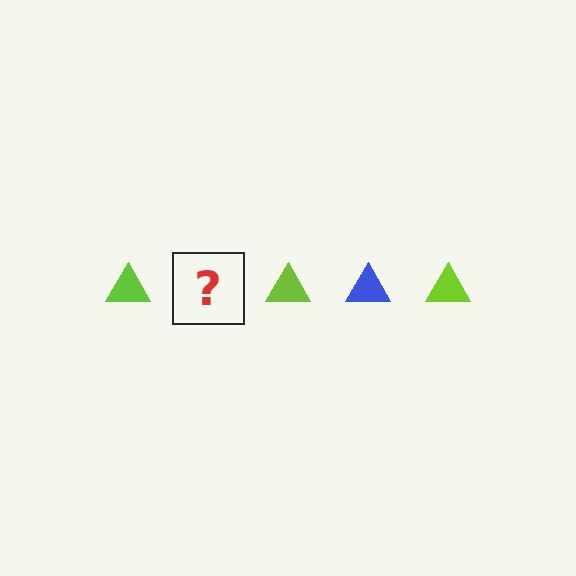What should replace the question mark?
The question mark should be replaced with a blue triangle.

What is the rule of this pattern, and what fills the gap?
The rule is that the pattern cycles through lime, blue triangles. The gap should be filled with a blue triangle.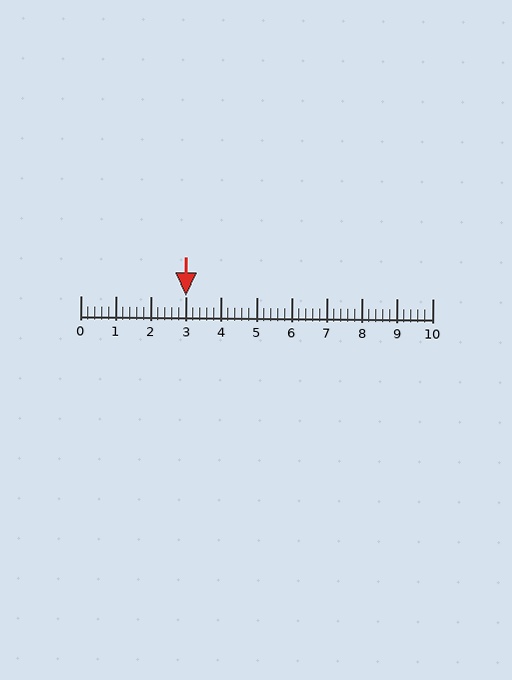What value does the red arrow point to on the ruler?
The red arrow points to approximately 3.0.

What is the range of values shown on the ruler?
The ruler shows values from 0 to 10.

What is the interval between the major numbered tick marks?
The major tick marks are spaced 1 units apart.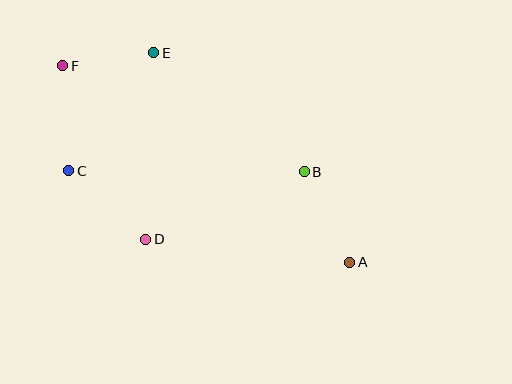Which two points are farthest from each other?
Points A and F are farthest from each other.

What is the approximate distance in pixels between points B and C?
The distance between B and C is approximately 236 pixels.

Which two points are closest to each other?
Points E and F are closest to each other.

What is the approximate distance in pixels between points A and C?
The distance between A and C is approximately 296 pixels.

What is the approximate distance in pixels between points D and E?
The distance between D and E is approximately 187 pixels.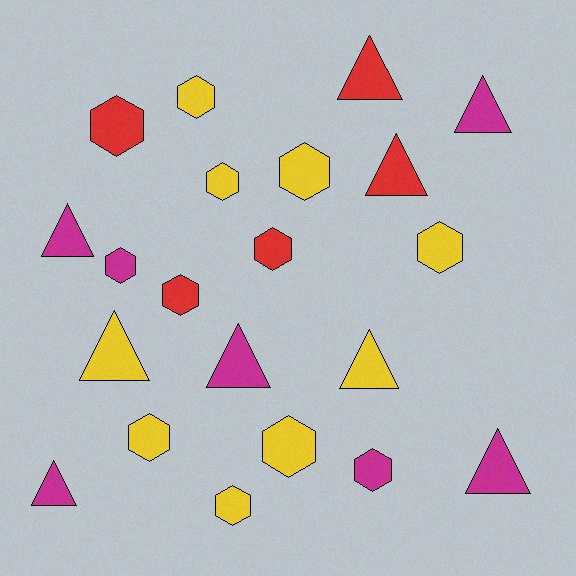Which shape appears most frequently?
Hexagon, with 12 objects.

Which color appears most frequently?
Yellow, with 9 objects.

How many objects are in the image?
There are 21 objects.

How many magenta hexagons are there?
There are 2 magenta hexagons.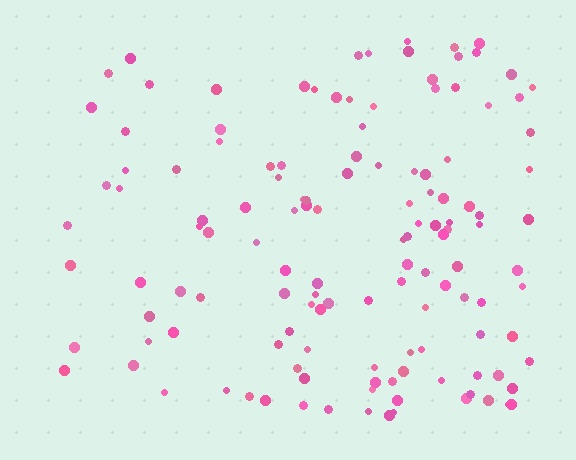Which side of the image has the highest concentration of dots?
The right.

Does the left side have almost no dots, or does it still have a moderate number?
Still a moderate number, just noticeably fewer than the right.